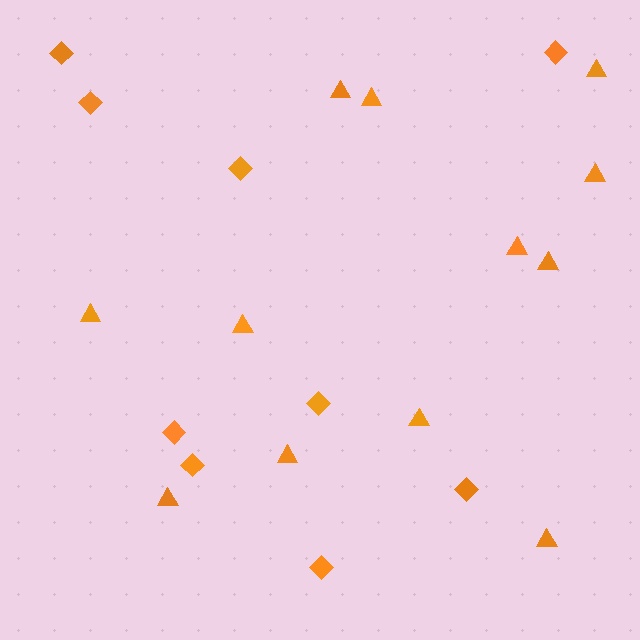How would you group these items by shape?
There are 2 groups: one group of diamonds (9) and one group of triangles (12).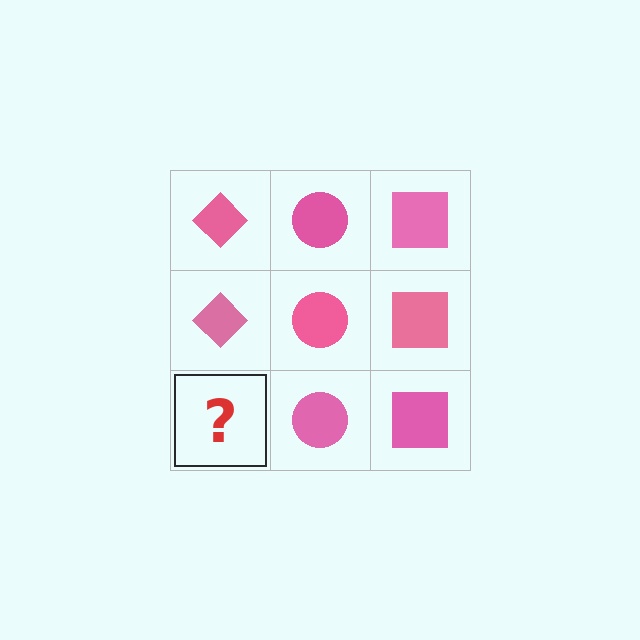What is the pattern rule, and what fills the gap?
The rule is that each column has a consistent shape. The gap should be filled with a pink diamond.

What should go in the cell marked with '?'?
The missing cell should contain a pink diamond.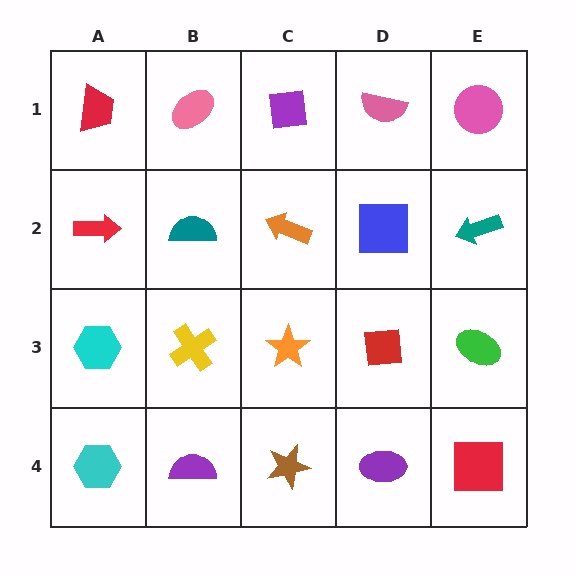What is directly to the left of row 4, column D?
A brown star.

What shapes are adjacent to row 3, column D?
A blue square (row 2, column D), a purple ellipse (row 4, column D), an orange star (row 3, column C), a green ellipse (row 3, column E).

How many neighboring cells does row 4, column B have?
3.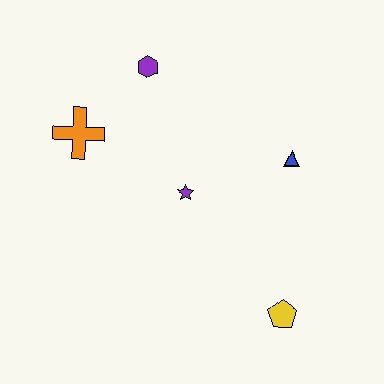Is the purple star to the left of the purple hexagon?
No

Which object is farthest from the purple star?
The yellow pentagon is farthest from the purple star.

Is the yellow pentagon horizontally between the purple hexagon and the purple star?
No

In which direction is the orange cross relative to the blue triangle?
The orange cross is to the left of the blue triangle.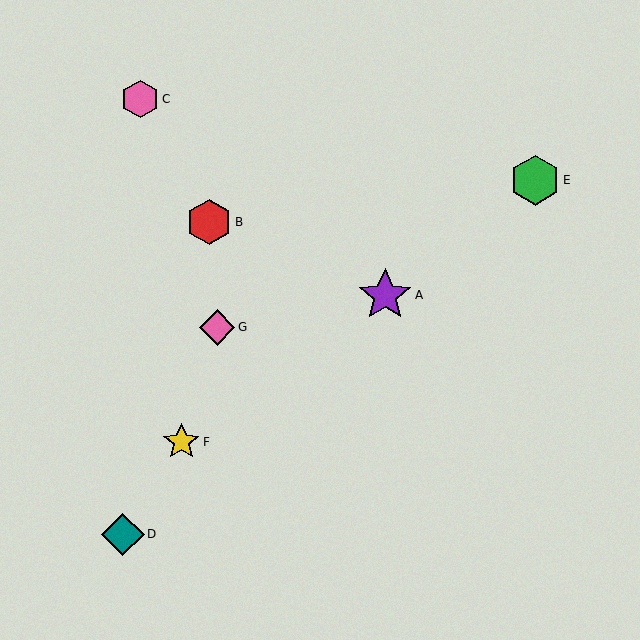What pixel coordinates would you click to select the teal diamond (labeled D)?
Click at (123, 534) to select the teal diamond D.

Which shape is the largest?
The purple star (labeled A) is the largest.